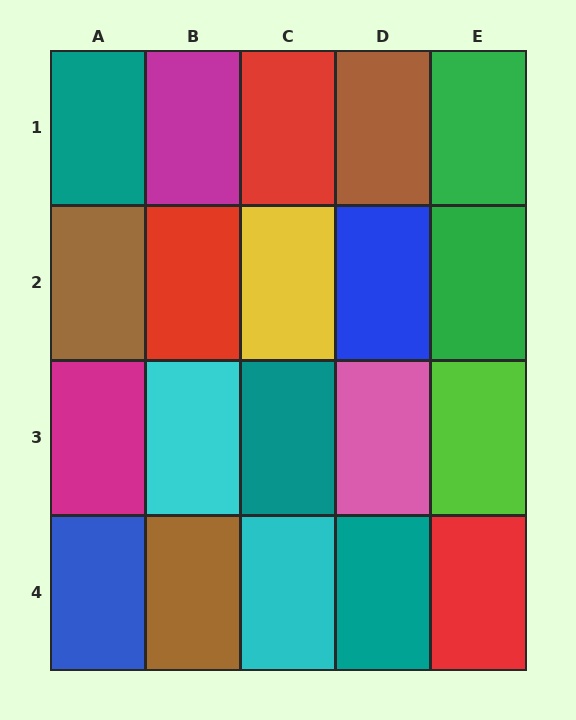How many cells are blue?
2 cells are blue.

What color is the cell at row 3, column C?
Teal.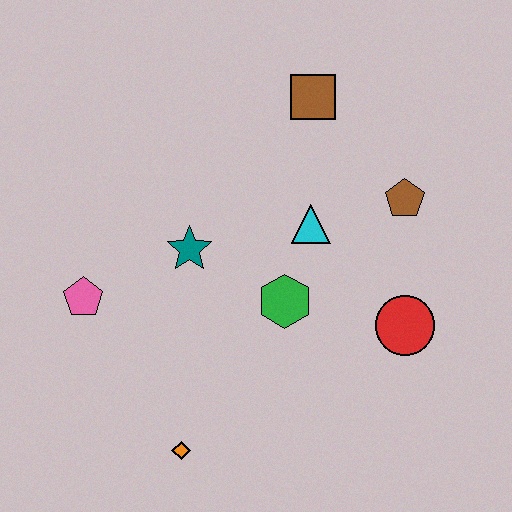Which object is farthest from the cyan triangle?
The orange diamond is farthest from the cyan triangle.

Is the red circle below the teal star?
Yes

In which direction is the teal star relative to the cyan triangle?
The teal star is to the left of the cyan triangle.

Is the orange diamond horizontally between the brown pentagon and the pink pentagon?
Yes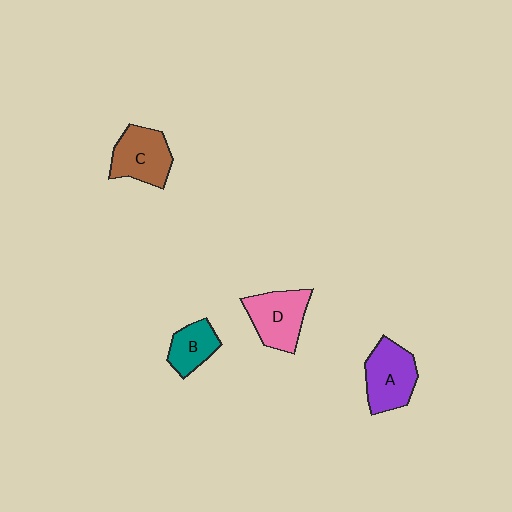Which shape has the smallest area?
Shape B (teal).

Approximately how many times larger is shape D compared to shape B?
Approximately 1.5 times.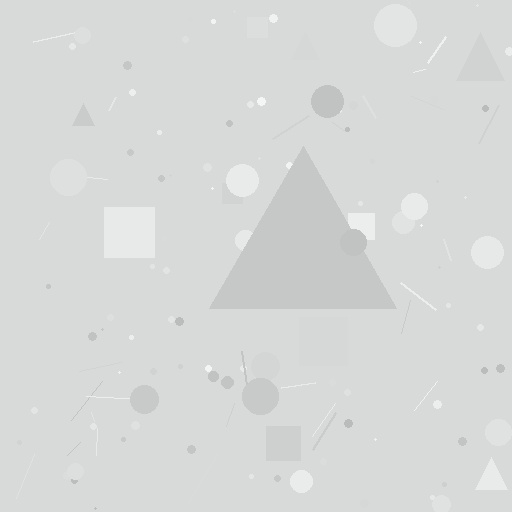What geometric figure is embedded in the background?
A triangle is embedded in the background.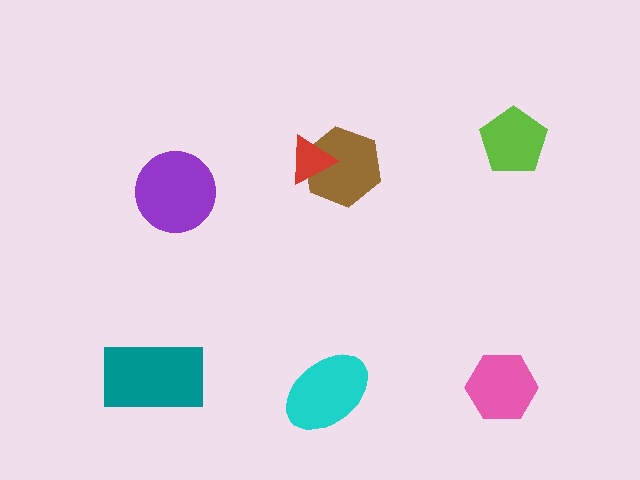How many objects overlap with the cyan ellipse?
0 objects overlap with the cyan ellipse.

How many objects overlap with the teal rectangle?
0 objects overlap with the teal rectangle.